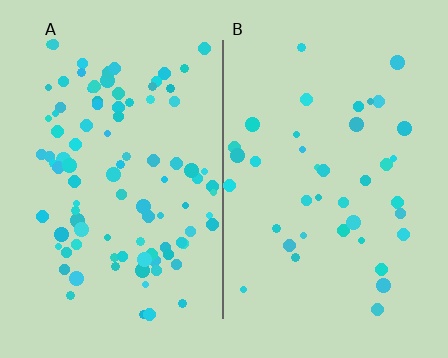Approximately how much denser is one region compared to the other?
Approximately 2.5× — region A over region B.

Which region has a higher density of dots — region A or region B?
A (the left).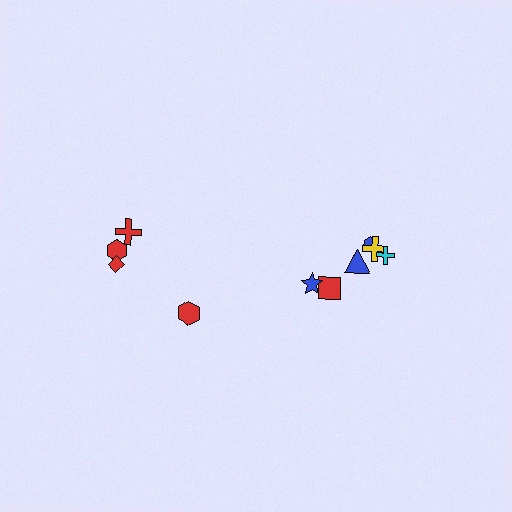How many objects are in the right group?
There are 6 objects.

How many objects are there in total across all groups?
There are 10 objects.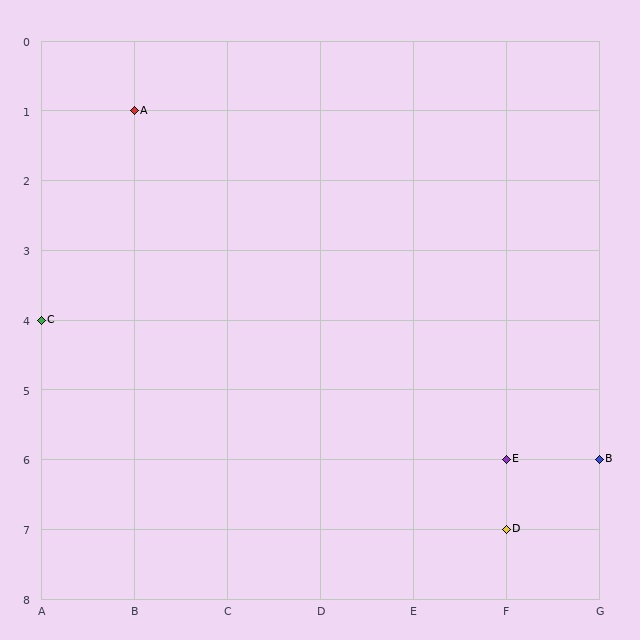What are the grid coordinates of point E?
Point E is at grid coordinates (F, 6).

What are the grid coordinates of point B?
Point B is at grid coordinates (G, 6).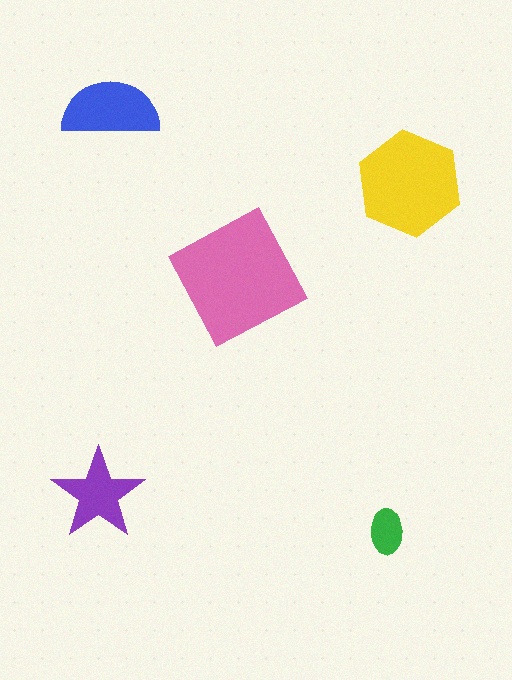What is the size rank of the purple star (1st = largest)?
4th.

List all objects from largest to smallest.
The pink square, the yellow hexagon, the blue semicircle, the purple star, the green ellipse.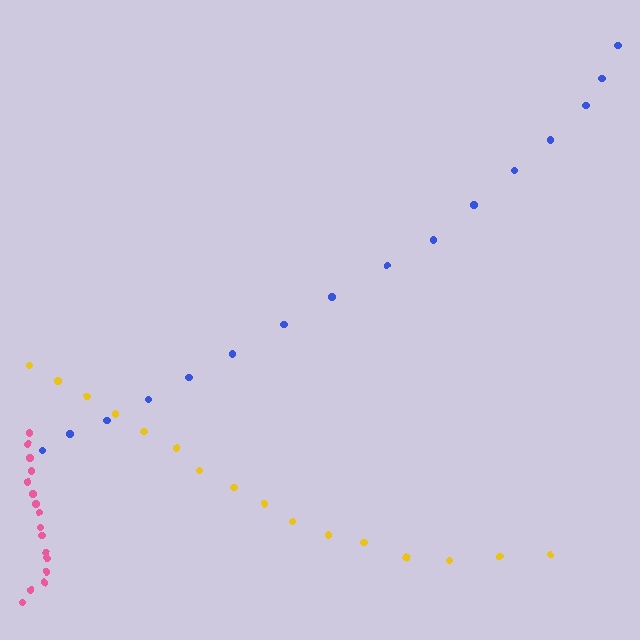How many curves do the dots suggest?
There are 3 distinct paths.